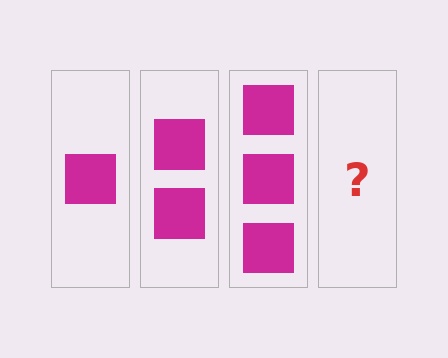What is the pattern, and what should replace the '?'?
The pattern is that each step adds one more square. The '?' should be 4 squares.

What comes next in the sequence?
The next element should be 4 squares.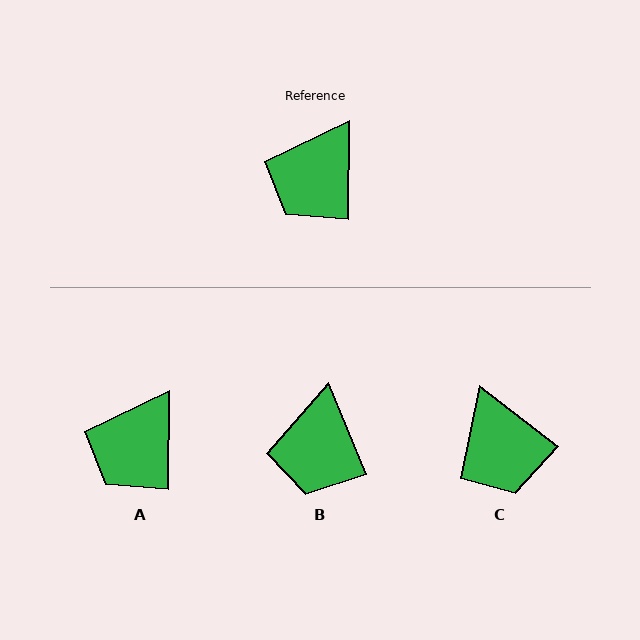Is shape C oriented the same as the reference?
No, it is off by about 53 degrees.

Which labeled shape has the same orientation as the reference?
A.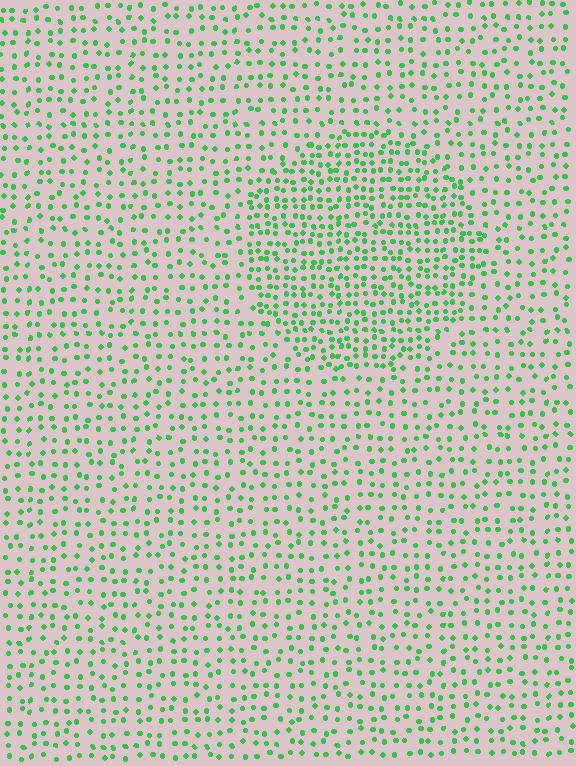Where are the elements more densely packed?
The elements are more densely packed inside the circle boundary.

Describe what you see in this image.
The image contains small green elements arranged at two different densities. A circle-shaped region is visible where the elements are more densely packed than the surrounding area.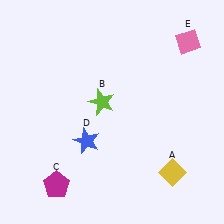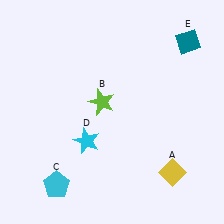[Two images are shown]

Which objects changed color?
C changed from magenta to cyan. D changed from blue to cyan. E changed from pink to teal.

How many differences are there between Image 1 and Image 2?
There are 3 differences between the two images.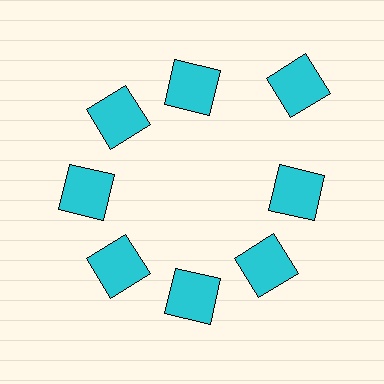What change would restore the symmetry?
The symmetry would be restored by moving it inward, back onto the ring so that all 8 squares sit at equal angles and equal distance from the center.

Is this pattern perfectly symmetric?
No. The 8 cyan squares are arranged in a ring, but one element near the 2 o'clock position is pushed outward from the center, breaking the 8-fold rotational symmetry.